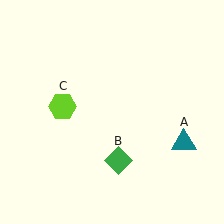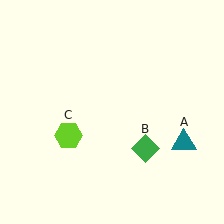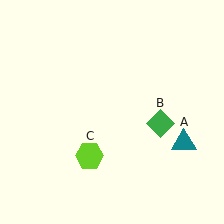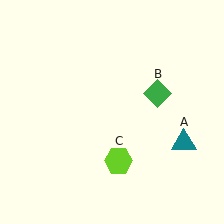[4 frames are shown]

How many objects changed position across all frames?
2 objects changed position: green diamond (object B), lime hexagon (object C).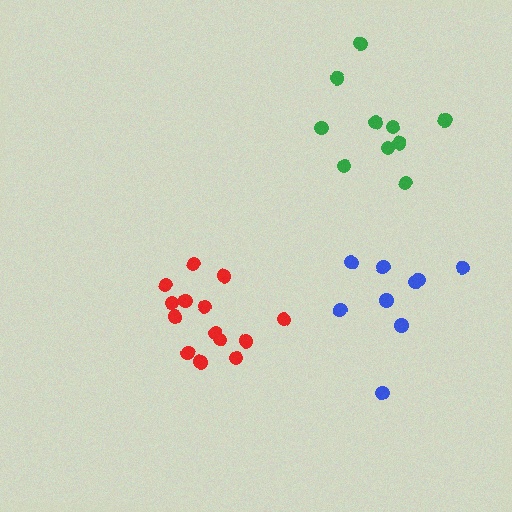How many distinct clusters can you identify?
There are 3 distinct clusters.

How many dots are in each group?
Group 1: 14 dots, Group 2: 10 dots, Group 3: 9 dots (33 total).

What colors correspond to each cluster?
The clusters are colored: red, green, blue.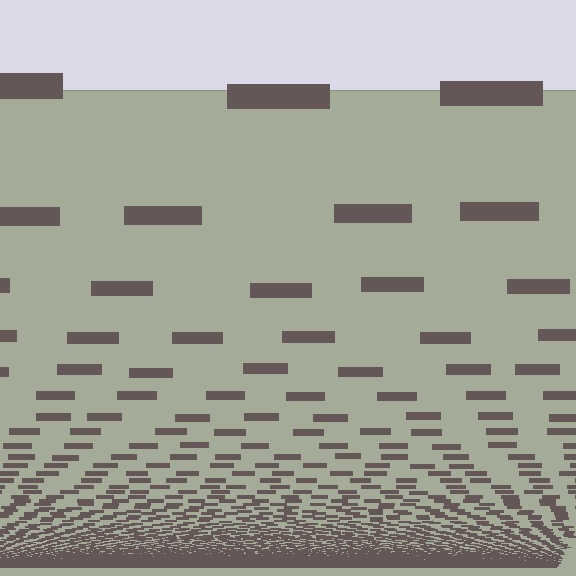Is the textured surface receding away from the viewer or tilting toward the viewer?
The surface appears to tilt toward the viewer. Texture elements get larger and sparser toward the top.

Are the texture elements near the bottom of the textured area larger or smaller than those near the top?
Smaller. The gradient is inverted — elements near the bottom are smaller and denser.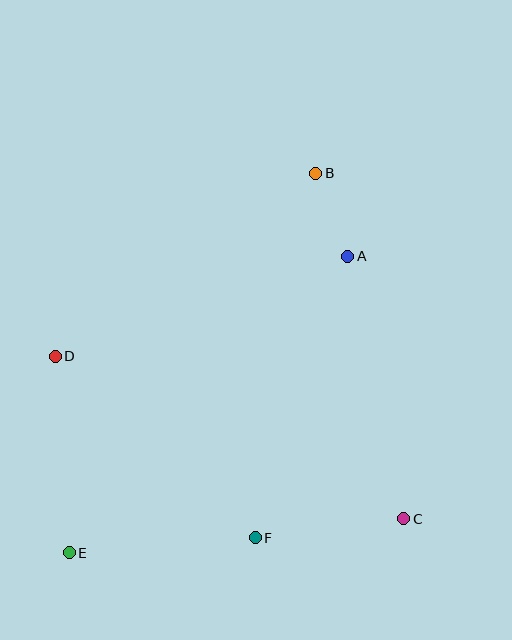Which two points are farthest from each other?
Points B and E are farthest from each other.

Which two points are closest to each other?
Points A and B are closest to each other.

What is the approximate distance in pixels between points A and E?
The distance between A and E is approximately 407 pixels.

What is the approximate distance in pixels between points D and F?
The distance between D and F is approximately 270 pixels.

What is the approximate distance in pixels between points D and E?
The distance between D and E is approximately 197 pixels.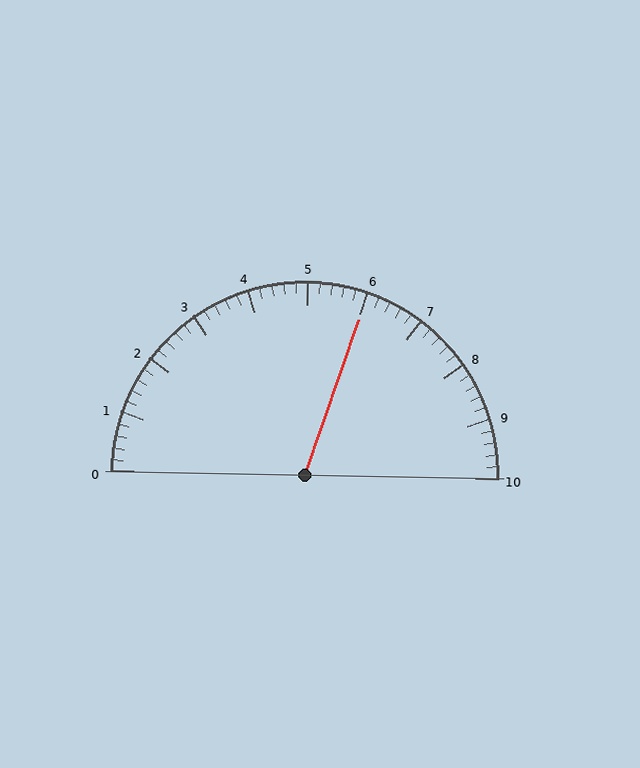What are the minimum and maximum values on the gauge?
The gauge ranges from 0 to 10.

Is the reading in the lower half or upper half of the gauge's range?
The reading is in the upper half of the range (0 to 10).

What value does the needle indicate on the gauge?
The needle indicates approximately 6.0.